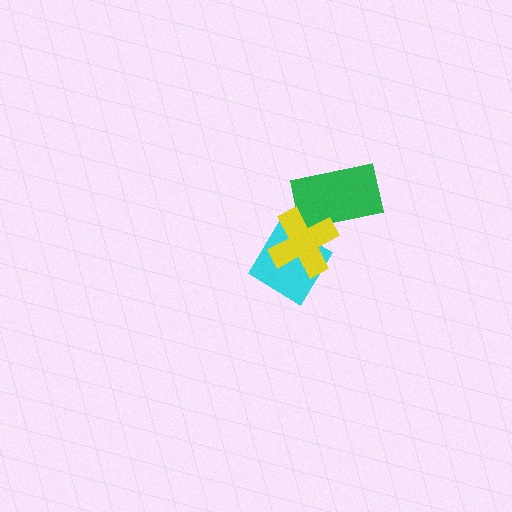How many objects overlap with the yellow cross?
2 objects overlap with the yellow cross.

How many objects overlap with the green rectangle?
1 object overlaps with the green rectangle.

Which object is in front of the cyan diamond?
The yellow cross is in front of the cyan diamond.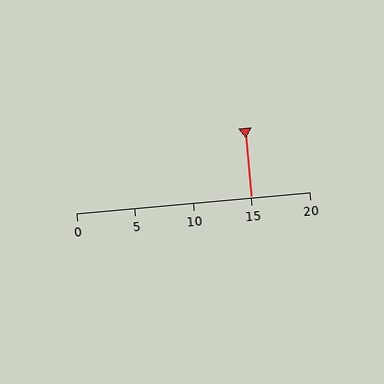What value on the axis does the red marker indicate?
The marker indicates approximately 15.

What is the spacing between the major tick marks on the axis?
The major ticks are spaced 5 apart.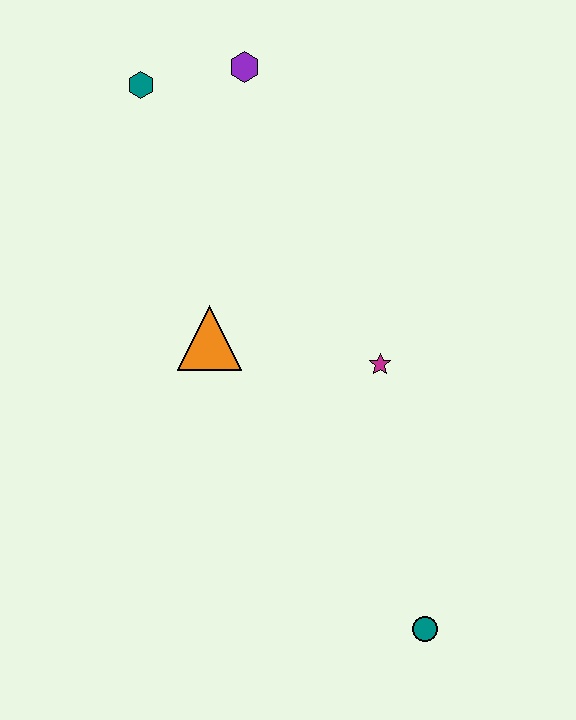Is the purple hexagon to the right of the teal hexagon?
Yes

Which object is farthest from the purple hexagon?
The teal circle is farthest from the purple hexagon.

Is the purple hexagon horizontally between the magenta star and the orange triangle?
Yes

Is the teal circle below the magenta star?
Yes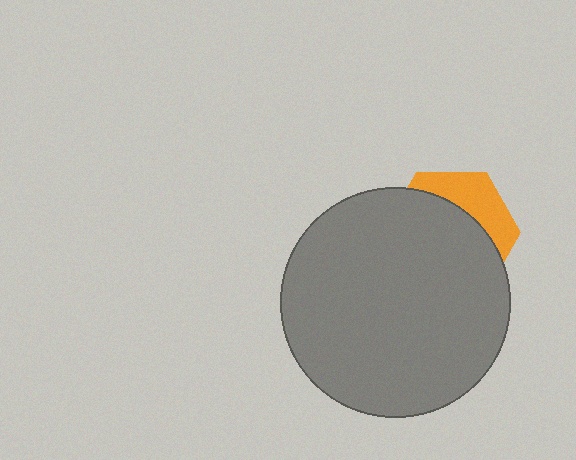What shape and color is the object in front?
The object in front is a gray circle.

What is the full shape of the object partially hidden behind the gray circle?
The partially hidden object is an orange hexagon.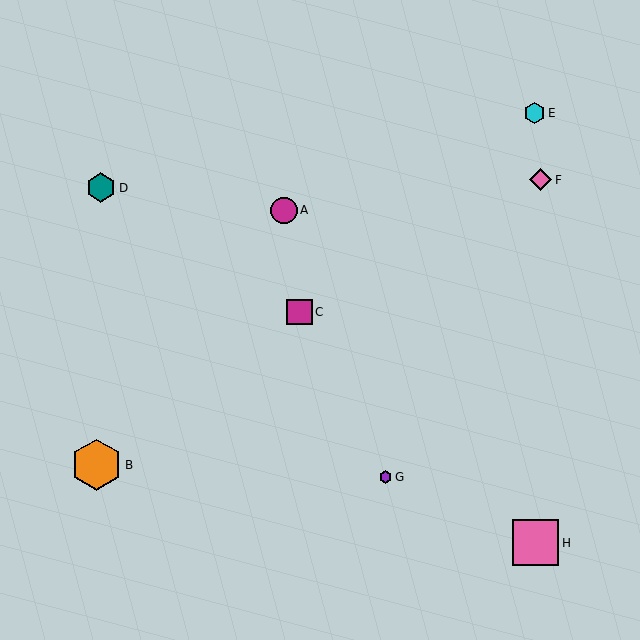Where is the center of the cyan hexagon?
The center of the cyan hexagon is at (534, 113).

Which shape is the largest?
The orange hexagon (labeled B) is the largest.